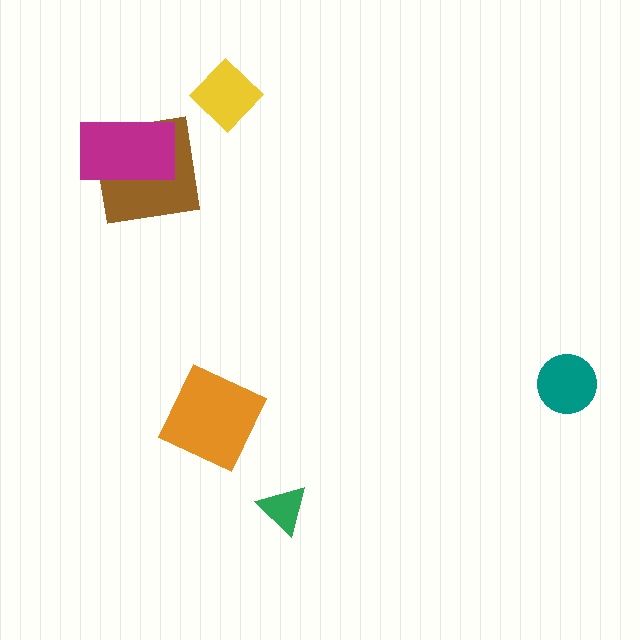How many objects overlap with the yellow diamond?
0 objects overlap with the yellow diamond.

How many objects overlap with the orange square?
0 objects overlap with the orange square.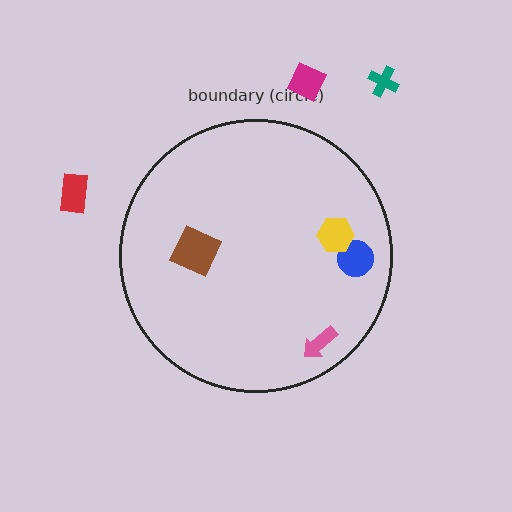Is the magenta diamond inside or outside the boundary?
Outside.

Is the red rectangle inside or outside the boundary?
Outside.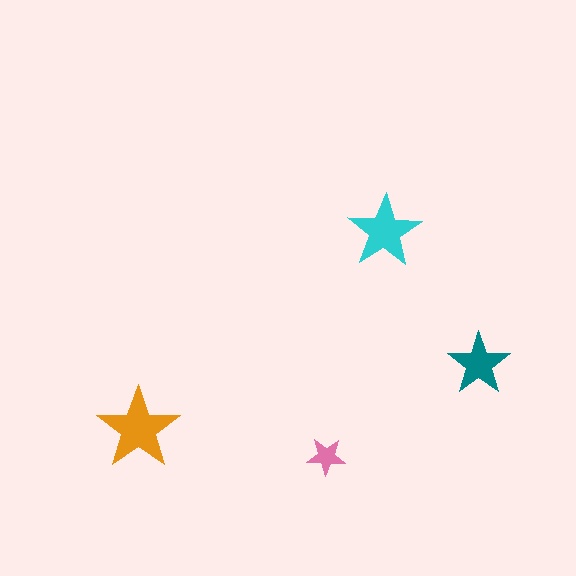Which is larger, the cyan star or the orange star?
The orange one.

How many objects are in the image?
There are 4 objects in the image.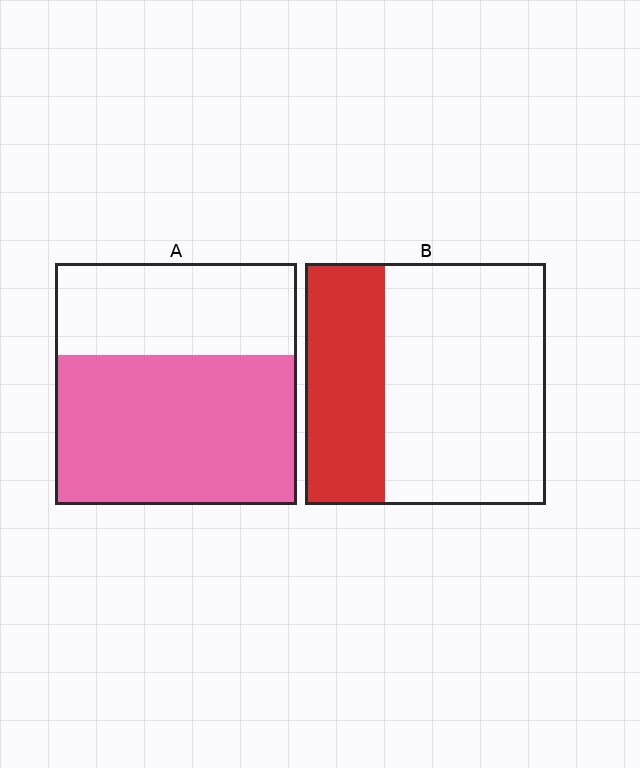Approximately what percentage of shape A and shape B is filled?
A is approximately 60% and B is approximately 35%.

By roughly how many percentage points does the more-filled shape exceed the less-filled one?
By roughly 30 percentage points (A over B).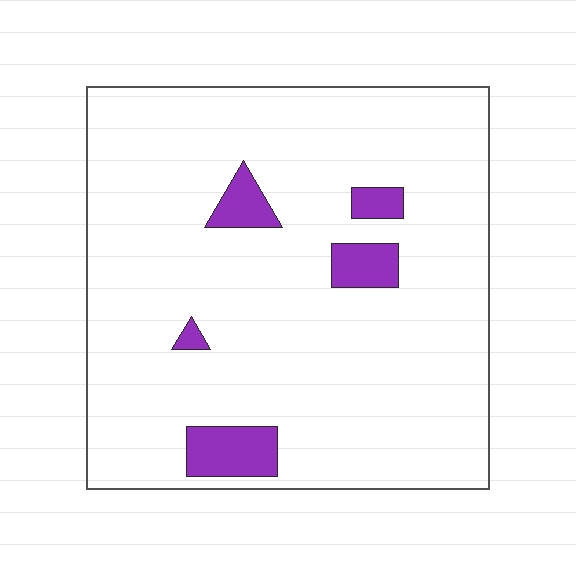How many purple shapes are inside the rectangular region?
5.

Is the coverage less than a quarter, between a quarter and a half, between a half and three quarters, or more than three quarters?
Less than a quarter.